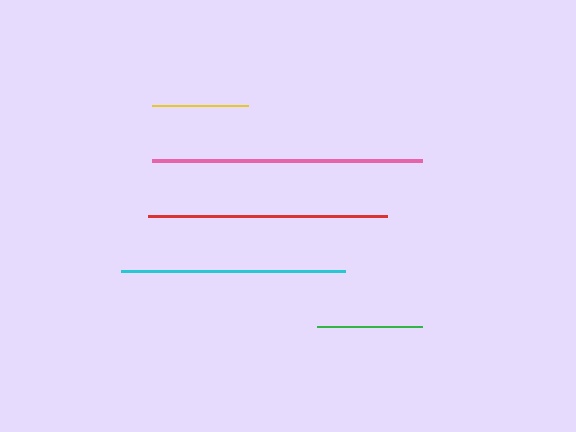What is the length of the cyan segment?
The cyan segment is approximately 224 pixels long.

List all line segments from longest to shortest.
From longest to shortest: pink, red, cyan, green, yellow.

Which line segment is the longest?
The pink line is the longest at approximately 270 pixels.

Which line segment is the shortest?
The yellow line is the shortest at approximately 96 pixels.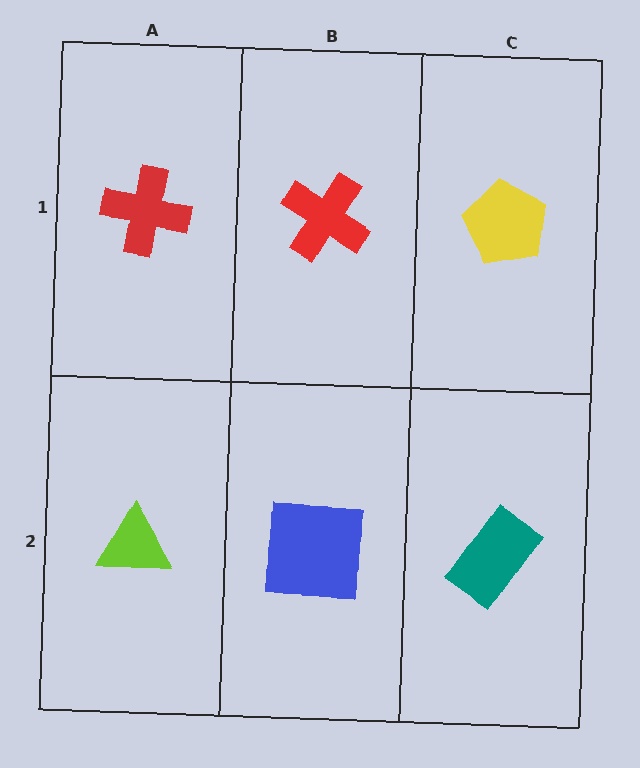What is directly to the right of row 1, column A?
A red cross.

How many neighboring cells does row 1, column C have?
2.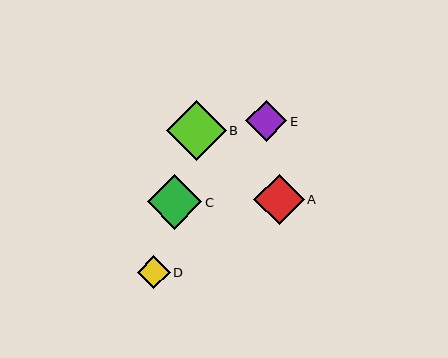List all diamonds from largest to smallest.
From largest to smallest: B, C, A, E, D.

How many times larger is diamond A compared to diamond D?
Diamond A is approximately 1.5 times the size of diamond D.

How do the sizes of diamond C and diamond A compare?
Diamond C and diamond A are approximately the same size.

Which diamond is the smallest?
Diamond D is the smallest with a size of approximately 33 pixels.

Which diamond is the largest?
Diamond B is the largest with a size of approximately 59 pixels.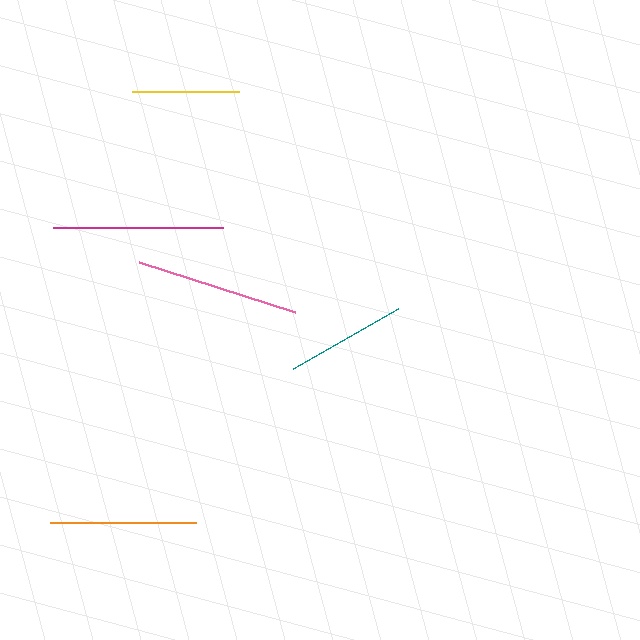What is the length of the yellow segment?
The yellow segment is approximately 107 pixels long.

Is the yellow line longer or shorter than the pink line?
The pink line is longer than the yellow line.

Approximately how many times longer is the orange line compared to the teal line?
The orange line is approximately 1.2 times the length of the teal line.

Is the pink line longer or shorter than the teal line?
The pink line is longer than the teal line.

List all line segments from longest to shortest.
From longest to shortest: magenta, pink, orange, teal, yellow.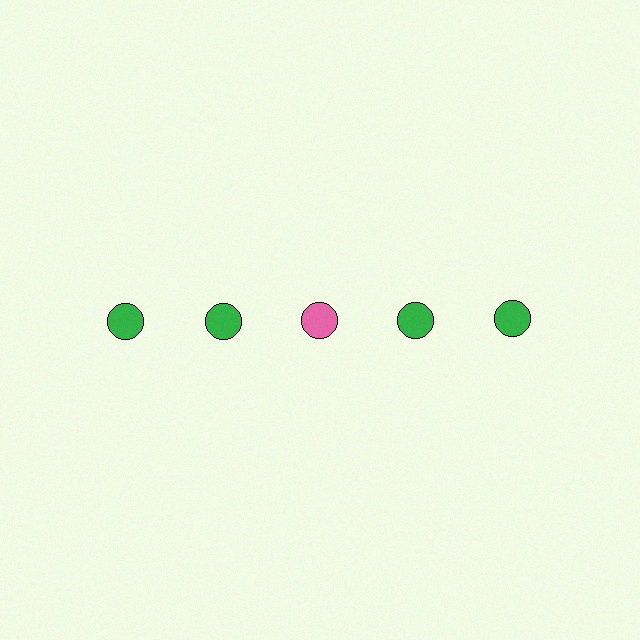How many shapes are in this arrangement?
There are 5 shapes arranged in a grid pattern.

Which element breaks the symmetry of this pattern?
The pink circle in the top row, center column breaks the symmetry. All other shapes are green circles.